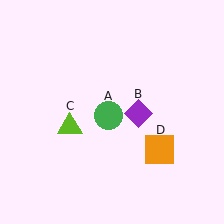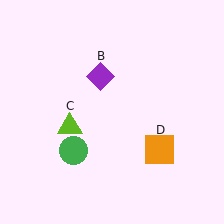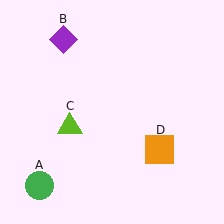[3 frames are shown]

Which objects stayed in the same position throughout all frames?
Lime triangle (object C) and orange square (object D) remained stationary.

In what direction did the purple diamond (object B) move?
The purple diamond (object B) moved up and to the left.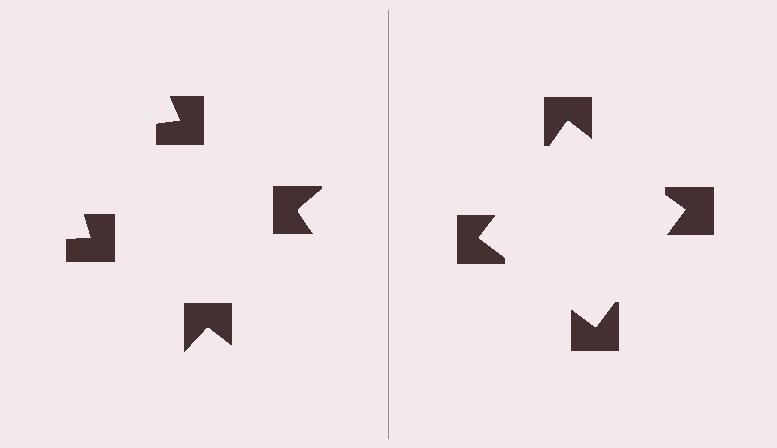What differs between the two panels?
The notched squares are positioned identically on both sides; only the wedge orientations differ. On the right they align to a square; on the left they are misaligned.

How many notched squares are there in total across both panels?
8 — 4 on each side.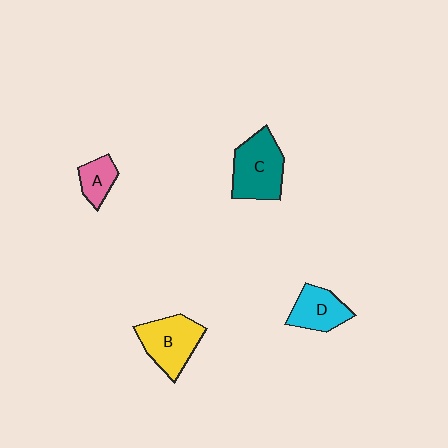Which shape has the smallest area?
Shape A (pink).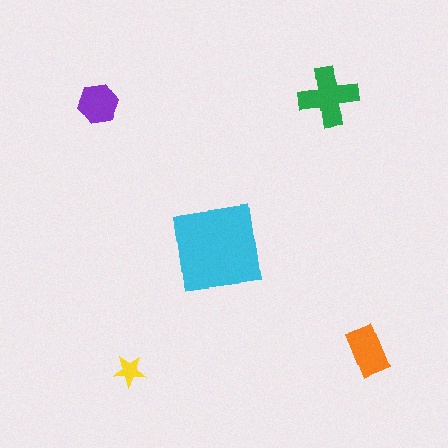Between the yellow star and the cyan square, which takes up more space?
The cyan square.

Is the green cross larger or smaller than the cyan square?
Smaller.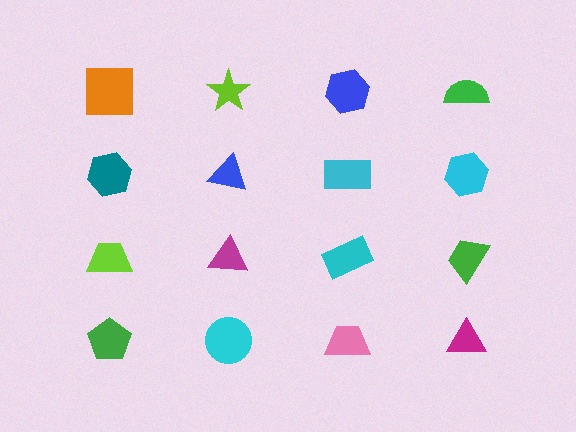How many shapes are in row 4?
4 shapes.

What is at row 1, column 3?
A blue hexagon.